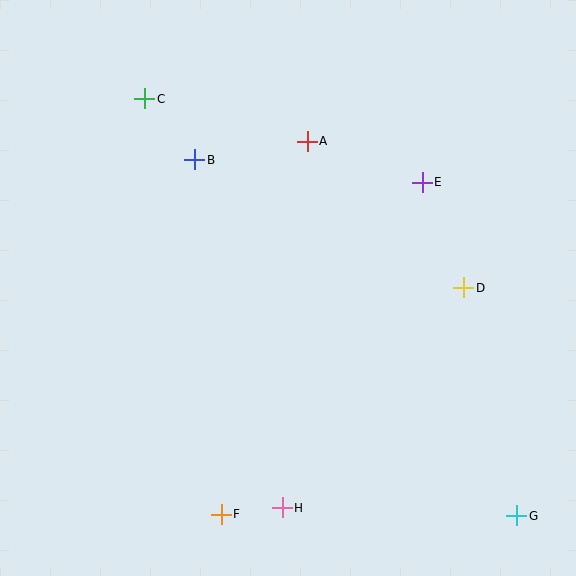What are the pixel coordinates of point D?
Point D is at (464, 288).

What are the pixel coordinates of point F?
Point F is at (221, 514).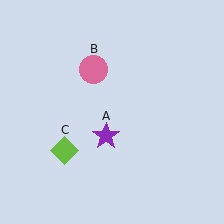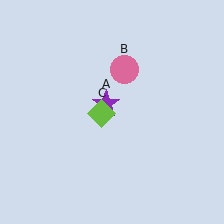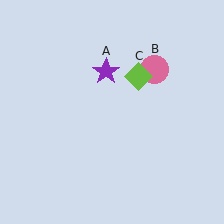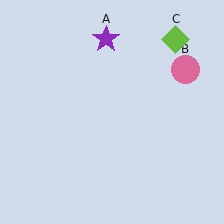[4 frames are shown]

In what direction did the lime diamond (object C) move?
The lime diamond (object C) moved up and to the right.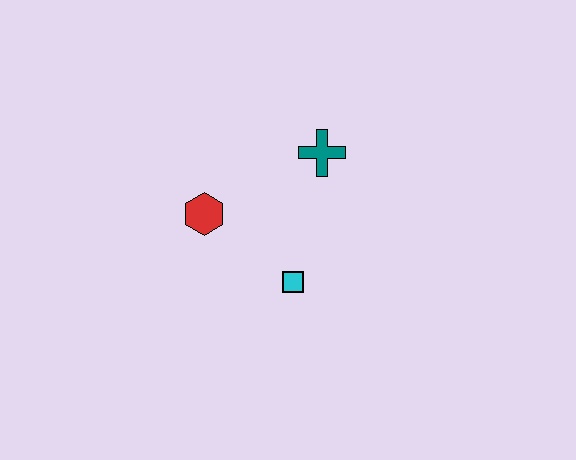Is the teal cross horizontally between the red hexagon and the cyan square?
No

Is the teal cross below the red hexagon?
No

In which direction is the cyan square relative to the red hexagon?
The cyan square is to the right of the red hexagon.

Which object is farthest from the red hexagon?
The teal cross is farthest from the red hexagon.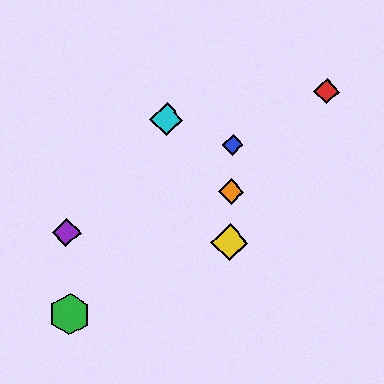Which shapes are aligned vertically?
The blue diamond, the yellow diamond, the orange diamond are aligned vertically.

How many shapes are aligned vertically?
3 shapes (the blue diamond, the yellow diamond, the orange diamond) are aligned vertically.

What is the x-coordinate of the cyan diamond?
The cyan diamond is at x≈166.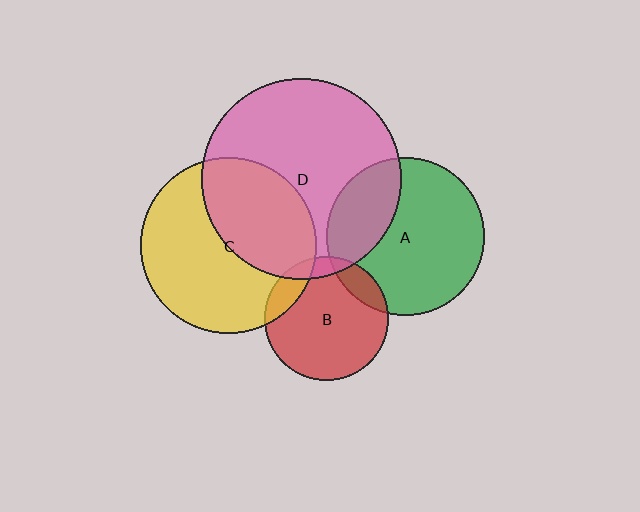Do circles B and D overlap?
Yes.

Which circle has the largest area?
Circle D (pink).